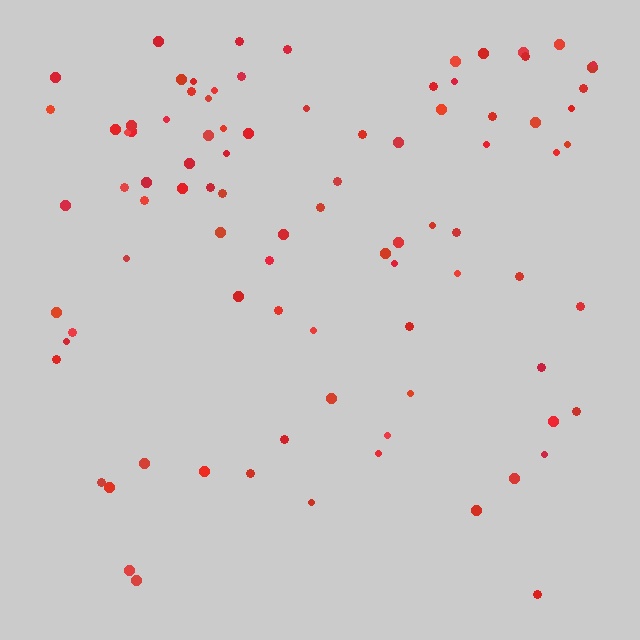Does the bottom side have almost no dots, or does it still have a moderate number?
Still a moderate number, just noticeably fewer than the top.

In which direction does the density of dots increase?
From bottom to top, with the top side densest.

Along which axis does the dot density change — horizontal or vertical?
Vertical.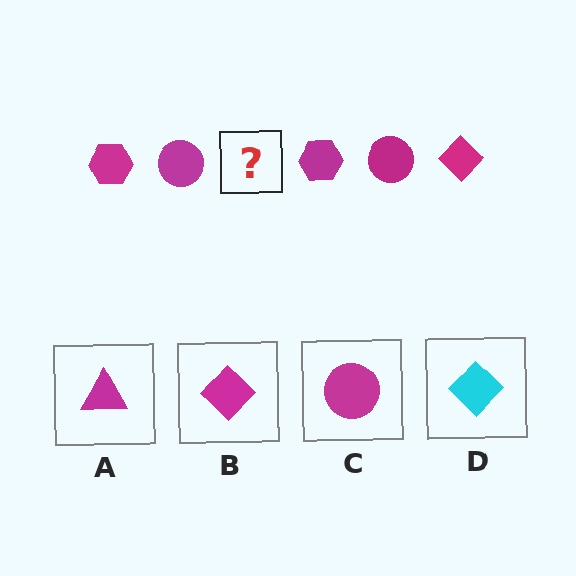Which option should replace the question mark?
Option B.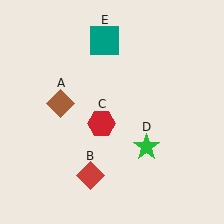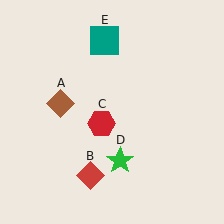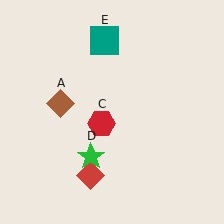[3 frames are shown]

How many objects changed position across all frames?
1 object changed position: green star (object D).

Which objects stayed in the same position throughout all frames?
Brown diamond (object A) and red diamond (object B) and red hexagon (object C) and teal square (object E) remained stationary.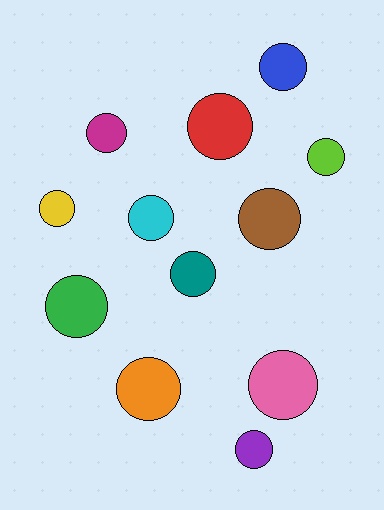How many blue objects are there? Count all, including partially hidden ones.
There is 1 blue object.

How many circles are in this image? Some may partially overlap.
There are 12 circles.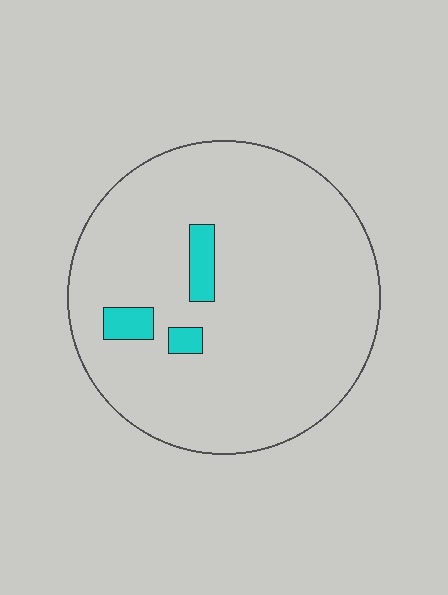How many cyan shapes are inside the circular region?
3.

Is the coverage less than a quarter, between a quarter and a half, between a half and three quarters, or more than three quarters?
Less than a quarter.